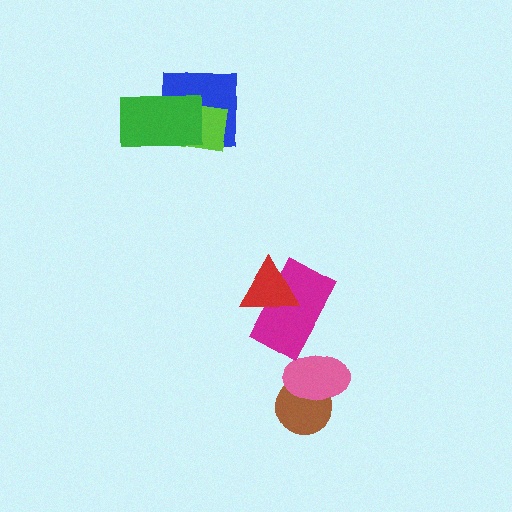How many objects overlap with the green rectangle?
2 objects overlap with the green rectangle.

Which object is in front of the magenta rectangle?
The red triangle is in front of the magenta rectangle.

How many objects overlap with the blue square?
2 objects overlap with the blue square.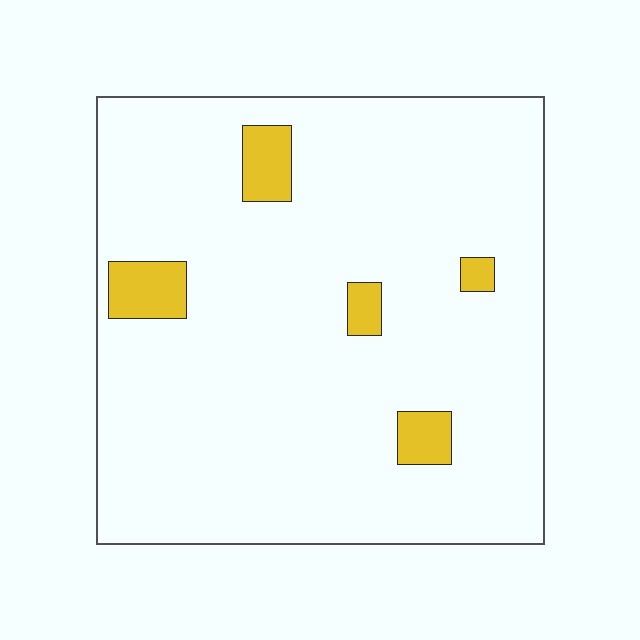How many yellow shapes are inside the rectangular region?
5.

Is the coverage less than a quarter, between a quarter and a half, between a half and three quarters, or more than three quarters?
Less than a quarter.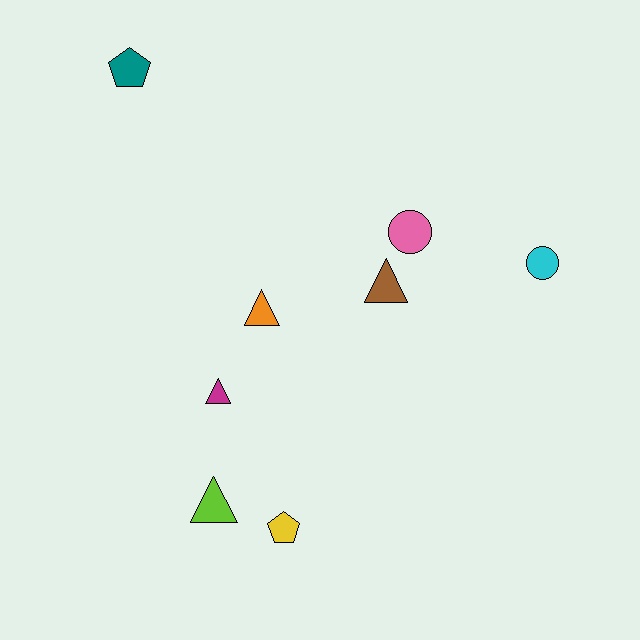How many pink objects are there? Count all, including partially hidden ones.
There is 1 pink object.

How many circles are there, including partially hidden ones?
There are 2 circles.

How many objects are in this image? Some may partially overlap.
There are 8 objects.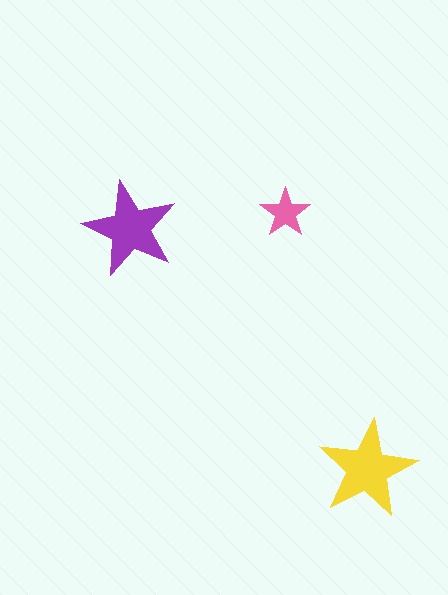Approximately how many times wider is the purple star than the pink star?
About 2 times wider.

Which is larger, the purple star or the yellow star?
The yellow one.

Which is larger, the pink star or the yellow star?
The yellow one.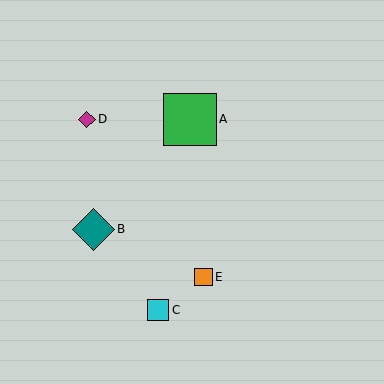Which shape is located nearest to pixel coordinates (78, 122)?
The magenta diamond (labeled D) at (87, 119) is nearest to that location.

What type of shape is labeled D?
Shape D is a magenta diamond.